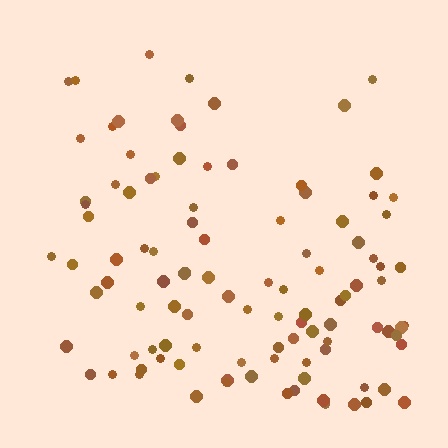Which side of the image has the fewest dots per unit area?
The top.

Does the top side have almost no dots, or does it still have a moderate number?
Still a moderate number, just noticeably fewer than the bottom.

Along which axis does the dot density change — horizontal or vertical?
Vertical.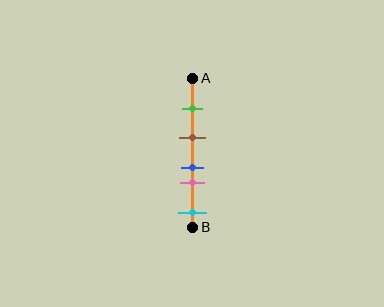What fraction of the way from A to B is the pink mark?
The pink mark is approximately 70% (0.7) of the way from A to B.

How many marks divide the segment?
There are 5 marks dividing the segment.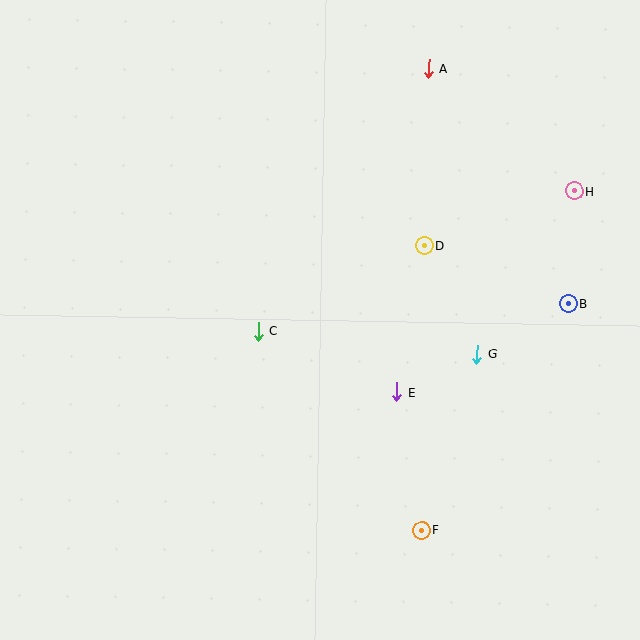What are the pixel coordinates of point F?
Point F is at (421, 530).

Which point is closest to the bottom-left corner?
Point C is closest to the bottom-left corner.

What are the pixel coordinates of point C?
Point C is at (258, 331).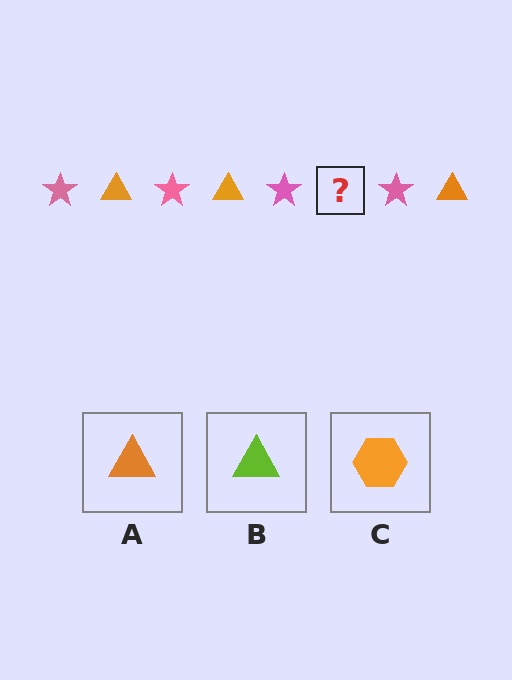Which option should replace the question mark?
Option A.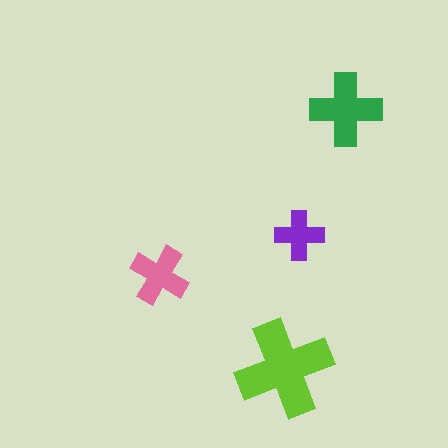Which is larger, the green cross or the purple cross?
The green one.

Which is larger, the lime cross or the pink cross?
The lime one.